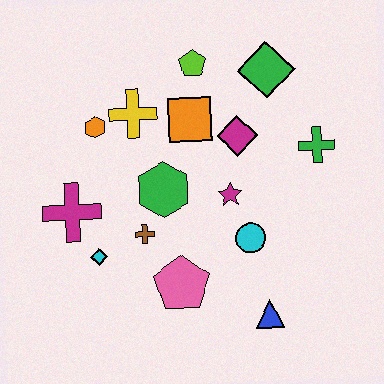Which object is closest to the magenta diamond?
The orange square is closest to the magenta diamond.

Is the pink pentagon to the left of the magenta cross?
No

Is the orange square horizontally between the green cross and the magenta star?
No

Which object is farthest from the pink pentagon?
The green diamond is farthest from the pink pentagon.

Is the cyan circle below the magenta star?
Yes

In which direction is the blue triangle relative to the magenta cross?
The blue triangle is to the right of the magenta cross.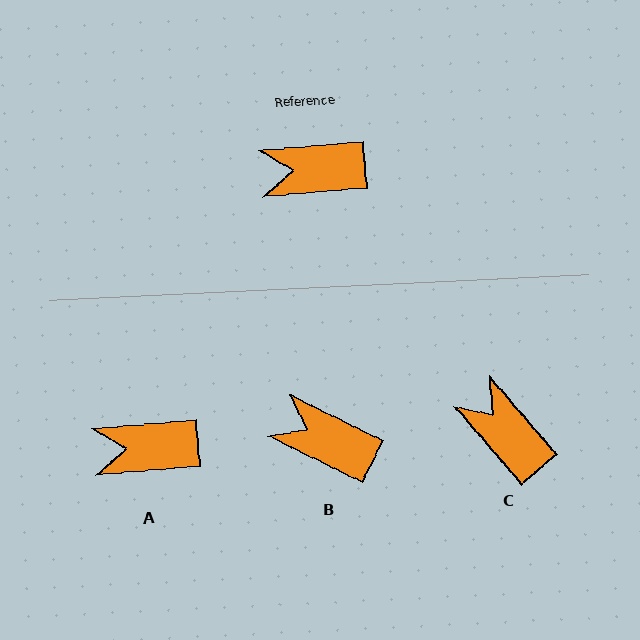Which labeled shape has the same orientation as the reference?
A.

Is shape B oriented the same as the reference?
No, it is off by about 32 degrees.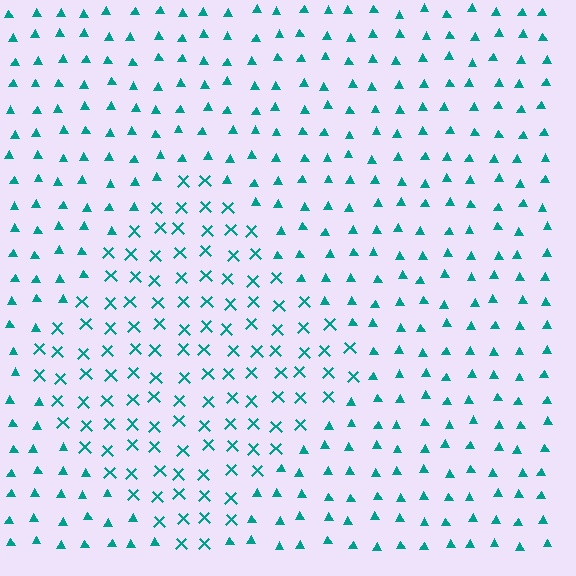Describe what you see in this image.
The image is filled with small teal elements arranged in a uniform grid. A diamond-shaped region contains X marks, while the surrounding area contains triangles. The boundary is defined purely by the change in element shape.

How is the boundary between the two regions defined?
The boundary is defined by a change in element shape: X marks inside vs. triangles outside. All elements share the same color and spacing.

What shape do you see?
I see a diamond.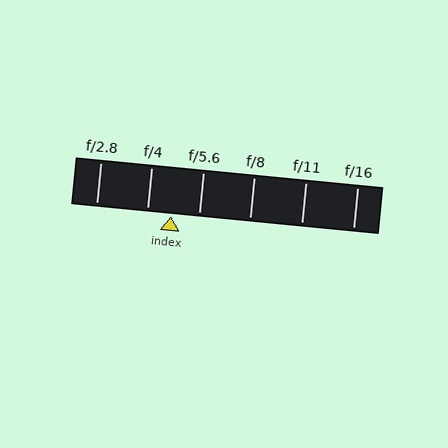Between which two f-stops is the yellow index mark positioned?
The index mark is between f/4 and f/5.6.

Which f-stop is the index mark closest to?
The index mark is closest to f/4.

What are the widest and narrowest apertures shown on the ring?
The widest aperture shown is f/2.8 and the narrowest is f/16.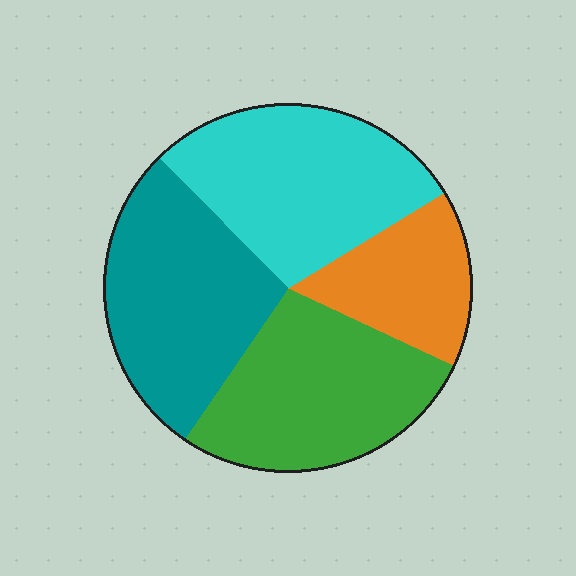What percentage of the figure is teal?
Teal covers roughly 30% of the figure.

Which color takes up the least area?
Orange, at roughly 15%.